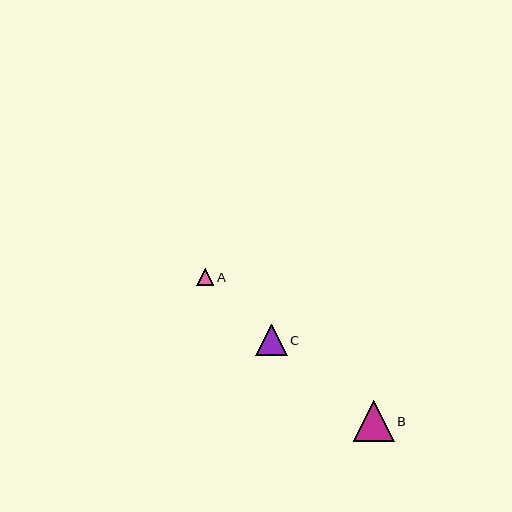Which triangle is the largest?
Triangle B is the largest with a size of approximately 41 pixels.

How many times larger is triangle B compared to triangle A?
Triangle B is approximately 2.4 times the size of triangle A.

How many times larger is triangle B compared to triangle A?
Triangle B is approximately 2.4 times the size of triangle A.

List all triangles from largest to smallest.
From largest to smallest: B, C, A.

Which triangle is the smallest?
Triangle A is the smallest with a size of approximately 17 pixels.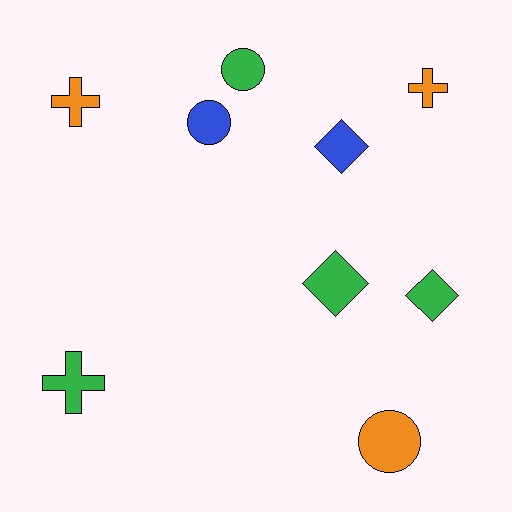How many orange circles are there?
There is 1 orange circle.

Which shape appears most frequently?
Cross, with 3 objects.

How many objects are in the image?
There are 9 objects.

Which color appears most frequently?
Green, with 4 objects.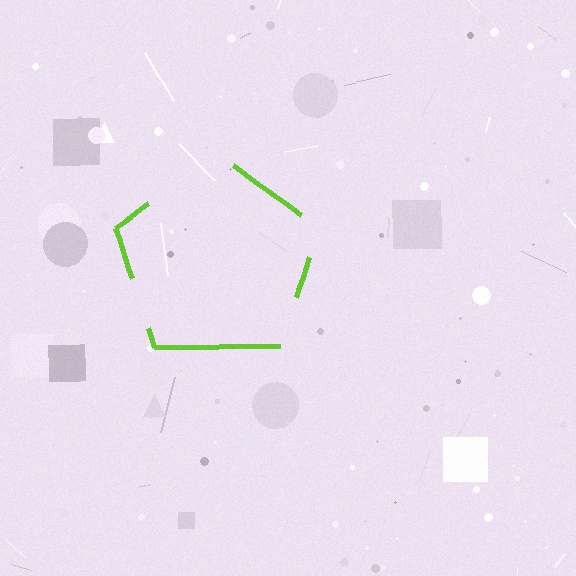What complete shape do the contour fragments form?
The contour fragments form a pentagon.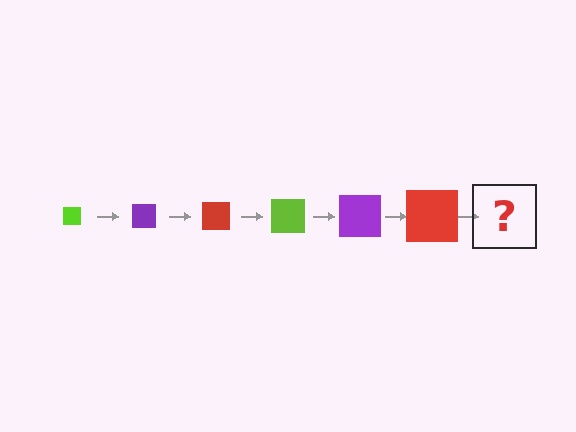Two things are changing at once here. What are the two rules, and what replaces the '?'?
The two rules are that the square grows larger each step and the color cycles through lime, purple, and red. The '?' should be a lime square, larger than the previous one.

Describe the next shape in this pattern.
It should be a lime square, larger than the previous one.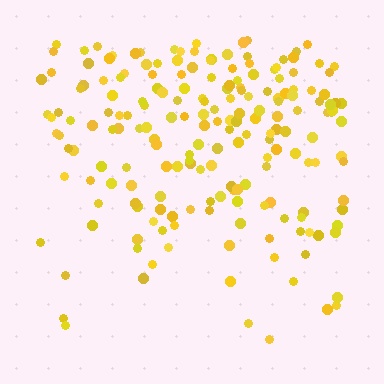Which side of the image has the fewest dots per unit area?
The bottom.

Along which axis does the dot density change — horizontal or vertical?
Vertical.